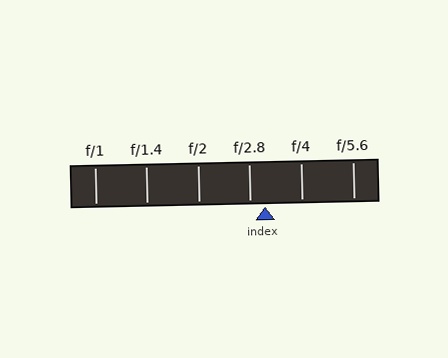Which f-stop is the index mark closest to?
The index mark is closest to f/2.8.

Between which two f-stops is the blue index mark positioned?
The index mark is between f/2.8 and f/4.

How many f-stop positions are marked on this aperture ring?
There are 6 f-stop positions marked.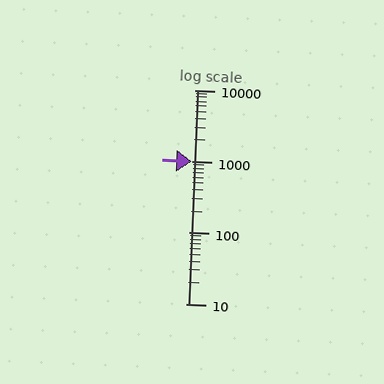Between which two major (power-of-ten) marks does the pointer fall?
The pointer is between 1000 and 10000.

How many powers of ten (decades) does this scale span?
The scale spans 3 decades, from 10 to 10000.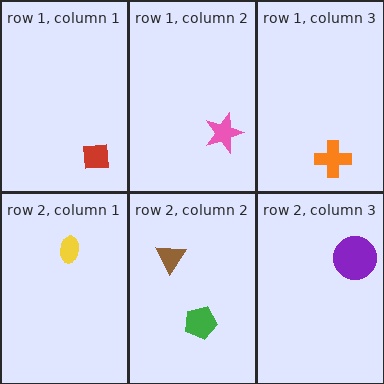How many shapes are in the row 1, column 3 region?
1.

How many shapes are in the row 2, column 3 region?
1.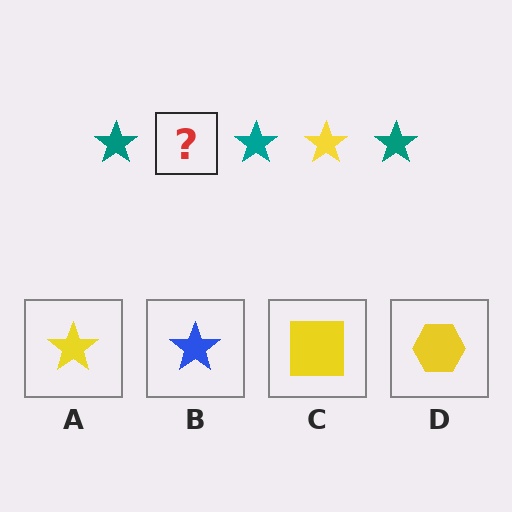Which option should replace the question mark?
Option A.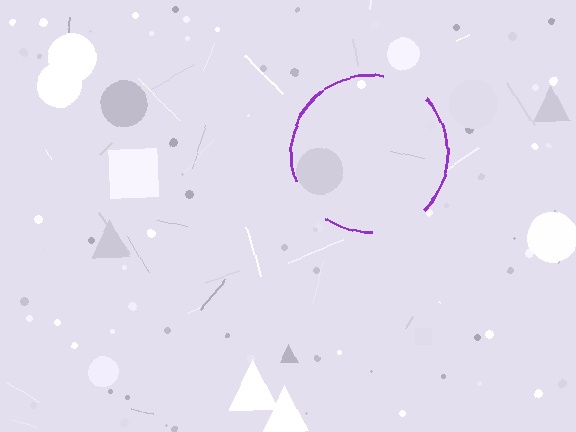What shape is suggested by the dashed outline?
The dashed outline suggests a circle.